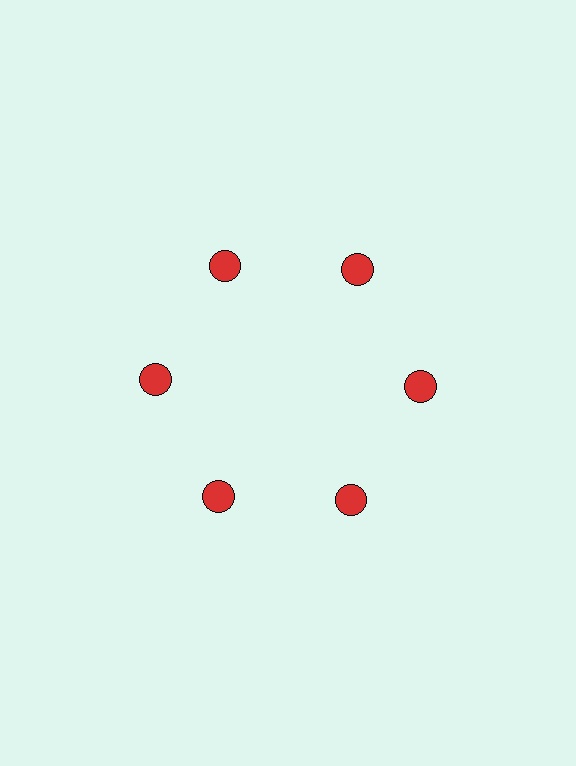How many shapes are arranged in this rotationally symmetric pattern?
There are 6 shapes, arranged in 6 groups of 1.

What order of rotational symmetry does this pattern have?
This pattern has 6-fold rotational symmetry.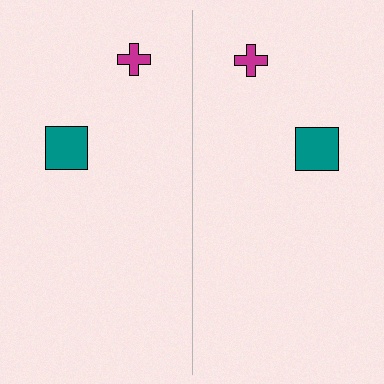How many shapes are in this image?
There are 4 shapes in this image.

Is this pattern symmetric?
Yes, this pattern has bilateral (reflection) symmetry.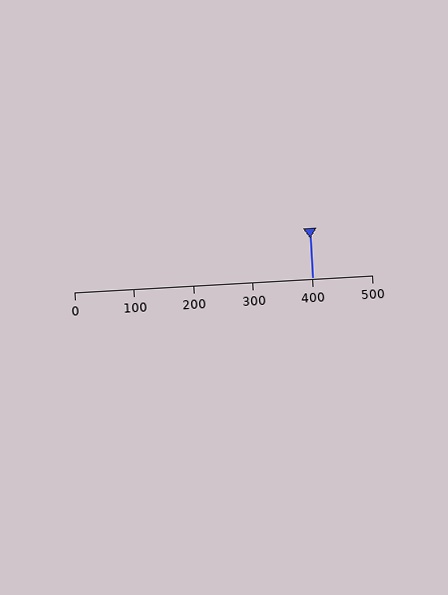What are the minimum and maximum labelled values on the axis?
The axis runs from 0 to 500.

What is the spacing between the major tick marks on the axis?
The major ticks are spaced 100 apart.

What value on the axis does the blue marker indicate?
The marker indicates approximately 400.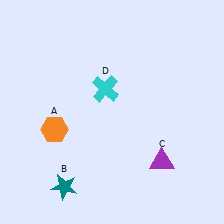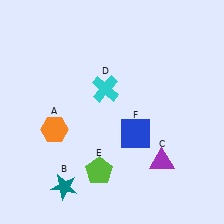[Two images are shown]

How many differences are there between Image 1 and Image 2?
There are 2 differences between the two images.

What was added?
A lime pentagon (E), a blue square (F) were added in Image 2.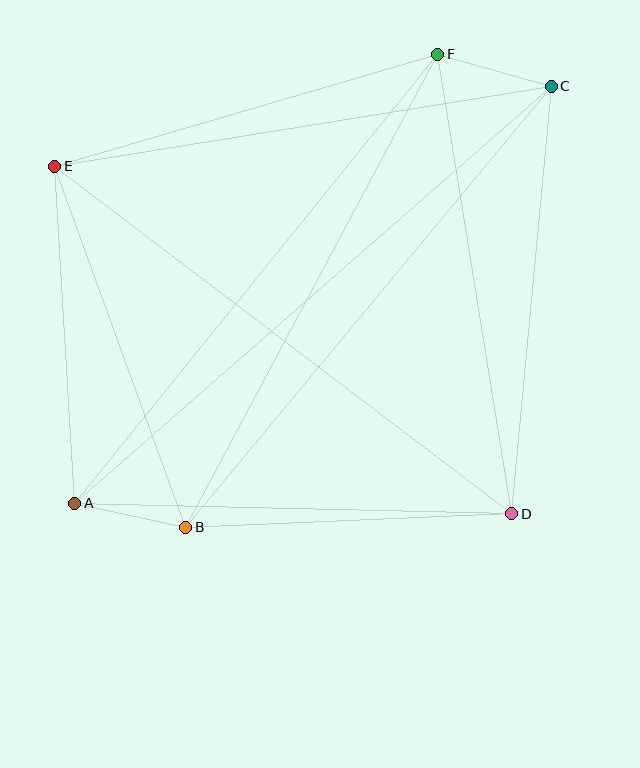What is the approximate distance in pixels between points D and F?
The distance between D and F is approximately 465 pixels.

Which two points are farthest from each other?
Points A and C are farthest from each other.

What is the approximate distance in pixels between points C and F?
The distance between C and F is approximately 118 pixels.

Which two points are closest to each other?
Points A and B are closest to each other.